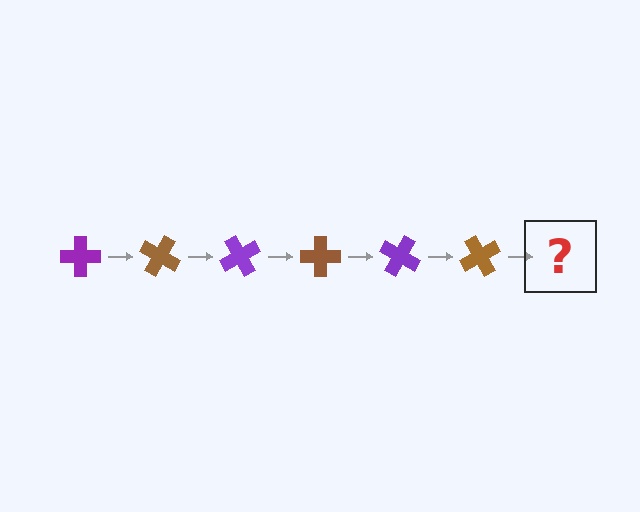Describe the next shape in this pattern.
It should be a purple cross, rotated 180 degrees from the start.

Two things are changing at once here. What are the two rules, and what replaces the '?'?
The two rules are that it rotates 30 degrees each step and the color cycles through purple and brown. The '?' should be a purple cross, rotated 180 degrees from the start.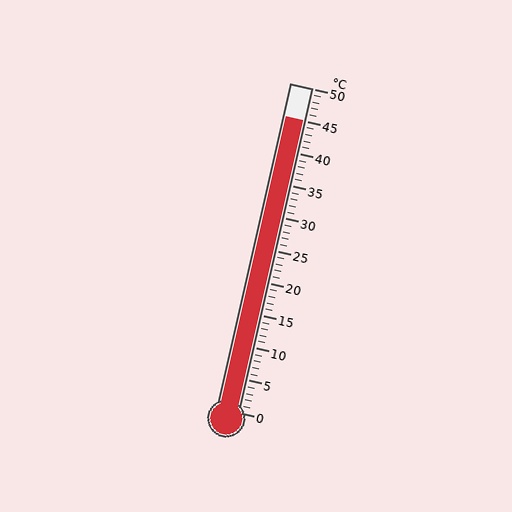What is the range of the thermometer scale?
The thermometer scale ranges from 0°C to 50°C.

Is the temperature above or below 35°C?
The temperature is above 35°C.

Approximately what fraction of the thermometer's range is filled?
The thermometer is filled to approximately 90% of its range.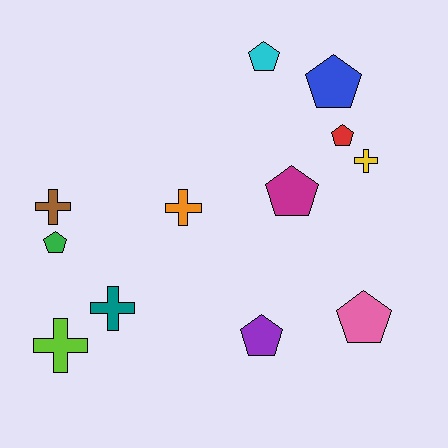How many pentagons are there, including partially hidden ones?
There are 7 pentagons.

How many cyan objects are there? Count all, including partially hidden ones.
There is 1 cyan object.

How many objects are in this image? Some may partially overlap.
There are 12 objects.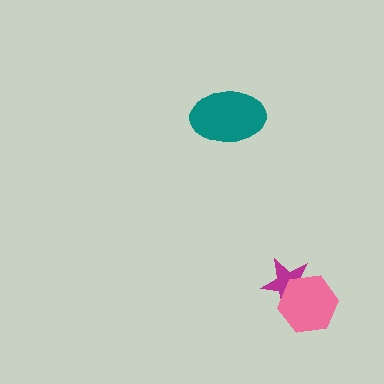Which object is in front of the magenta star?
The pink hexagon is in front of the magenta star.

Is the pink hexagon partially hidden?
No, no other shape covers it.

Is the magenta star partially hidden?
Yes, it is partially covered by another shape.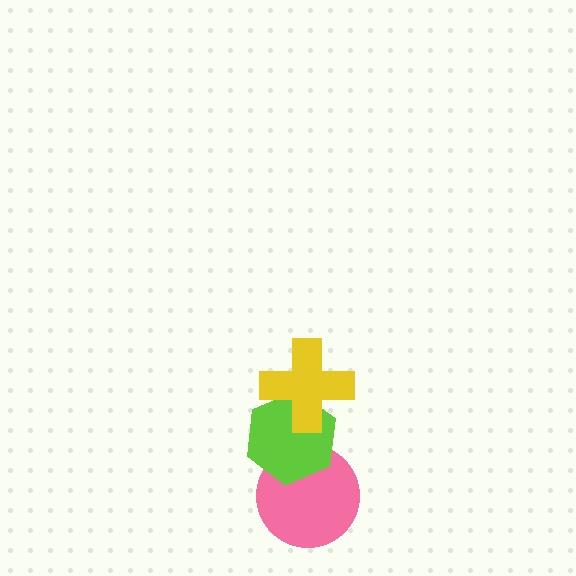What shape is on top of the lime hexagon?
The yellow cross is on top of the lime hexagon.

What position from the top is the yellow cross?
The yellow cross is 1st from the top.